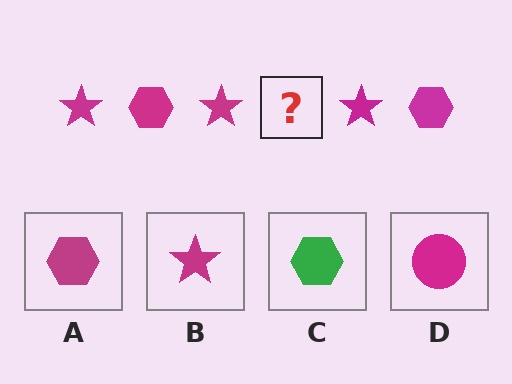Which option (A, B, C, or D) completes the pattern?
A.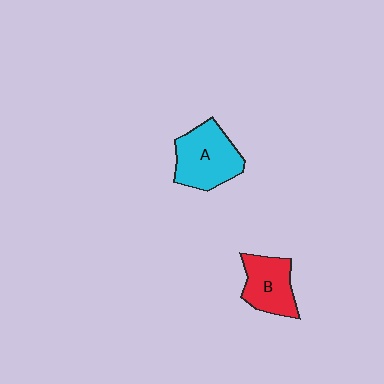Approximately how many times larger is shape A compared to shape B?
Approximately 1.3 times.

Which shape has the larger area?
Shape A (cyan).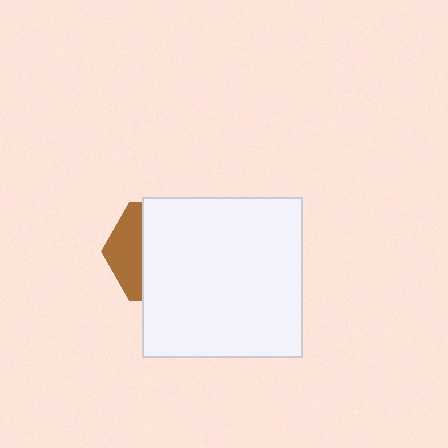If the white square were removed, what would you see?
You would see the complete brown hexagon.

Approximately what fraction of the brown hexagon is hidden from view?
Roughly 69% of the brown hexagon is hidden behind the white square.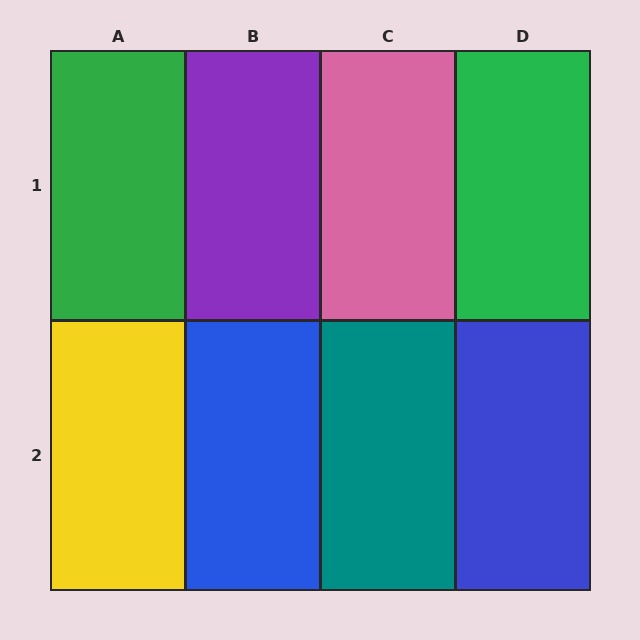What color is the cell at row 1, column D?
Green.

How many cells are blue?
2 cells are blue.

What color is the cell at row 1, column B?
Purple.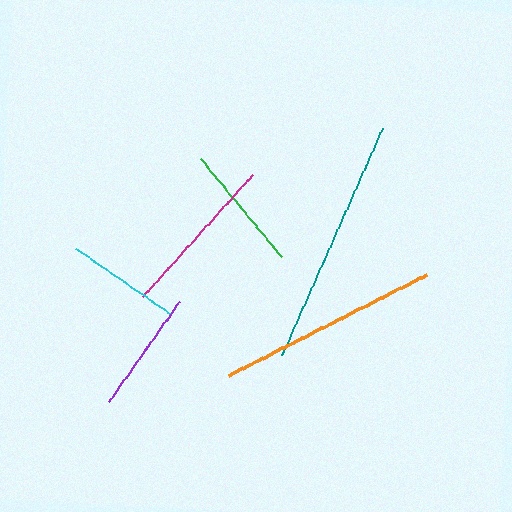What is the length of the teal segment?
The teal segment is approximately 248 pixels long.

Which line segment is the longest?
The teal line is the longest at approximately 248 pixels.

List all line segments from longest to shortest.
From longest to shortest: teal, orange, magenta, green, purple, cyan.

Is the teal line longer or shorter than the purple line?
The teal line is longer than the purple line.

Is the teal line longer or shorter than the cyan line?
The teal line is longer than the cyan line.